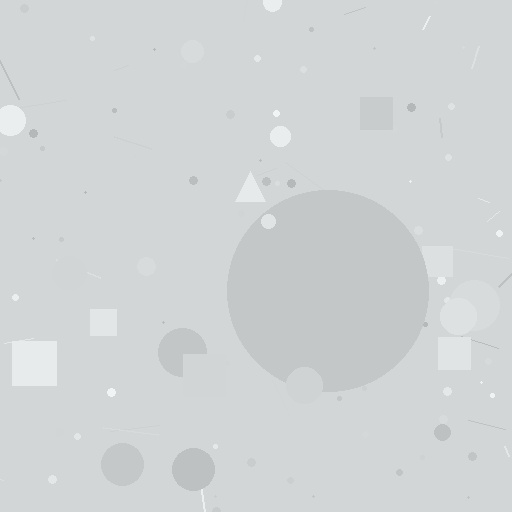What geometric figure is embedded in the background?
A circle is embedded in the background.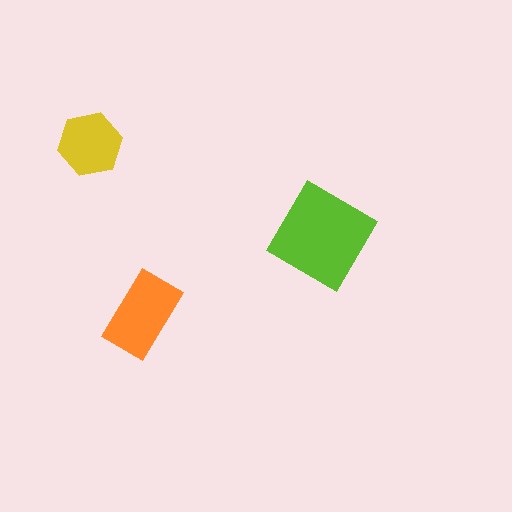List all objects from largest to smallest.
The lime diamond, the orange rectangle, the yellow hexagon.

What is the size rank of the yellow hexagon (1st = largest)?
3rd.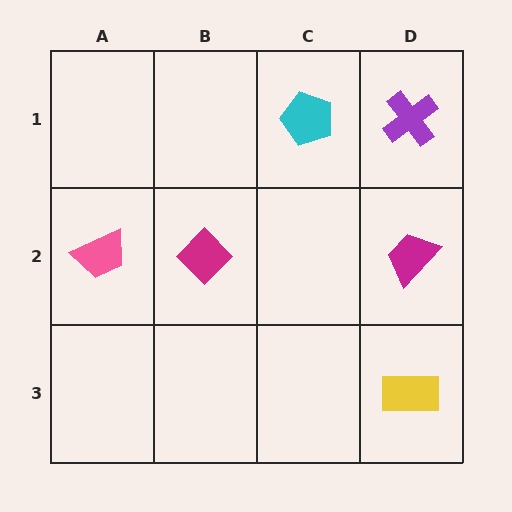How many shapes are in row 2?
3 shapes.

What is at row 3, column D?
A yellow rectangle.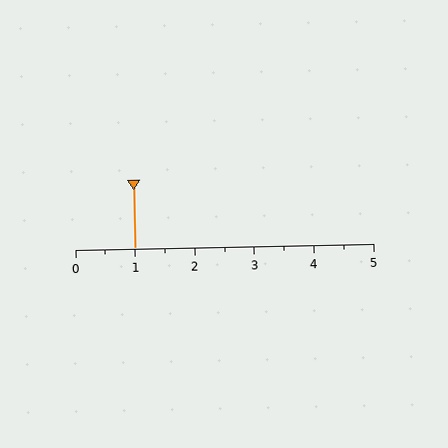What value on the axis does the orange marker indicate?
The marker indicates approximately 1.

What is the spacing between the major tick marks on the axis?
The major ticks are spaced 1 apart.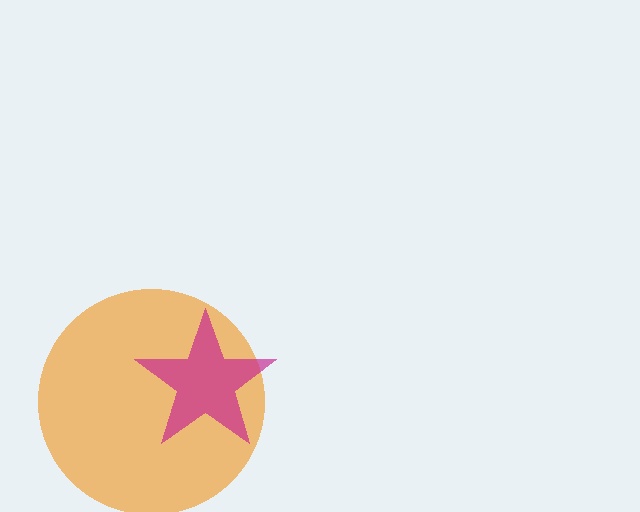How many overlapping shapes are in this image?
There are 2 overlapping shapes in the image.